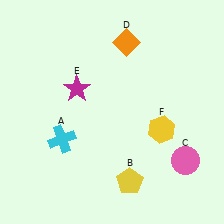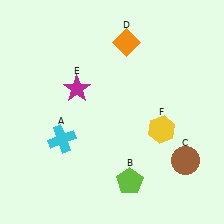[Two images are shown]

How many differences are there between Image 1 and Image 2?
There are 2 differences between the two images.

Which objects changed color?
B changed from yellow to lime. C changed from pink to brown.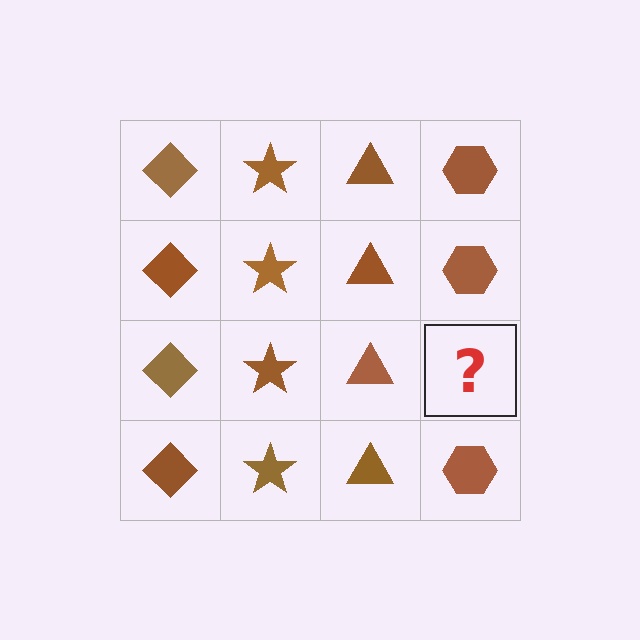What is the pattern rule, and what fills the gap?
The rule is that each column has a consistent shape. The gap should be filled with a brown hexagon.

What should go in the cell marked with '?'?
The missing cell should contain a brown hexagon.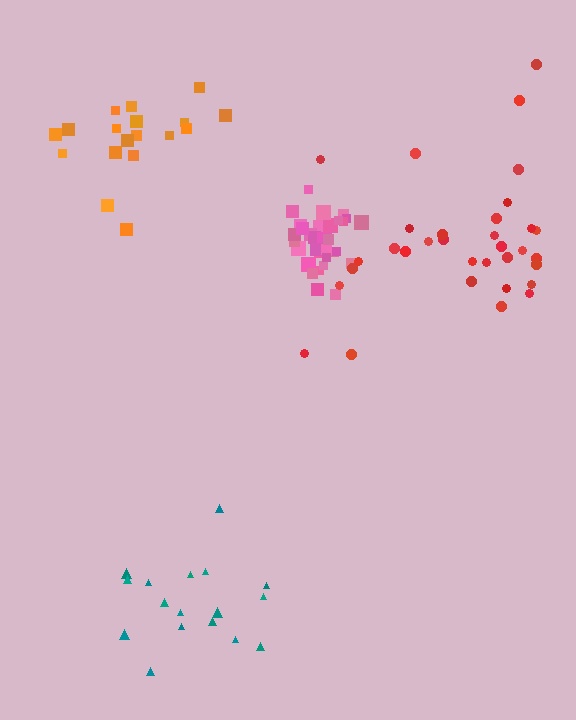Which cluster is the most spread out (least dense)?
Red.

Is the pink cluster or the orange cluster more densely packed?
Pink.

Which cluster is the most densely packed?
Pink.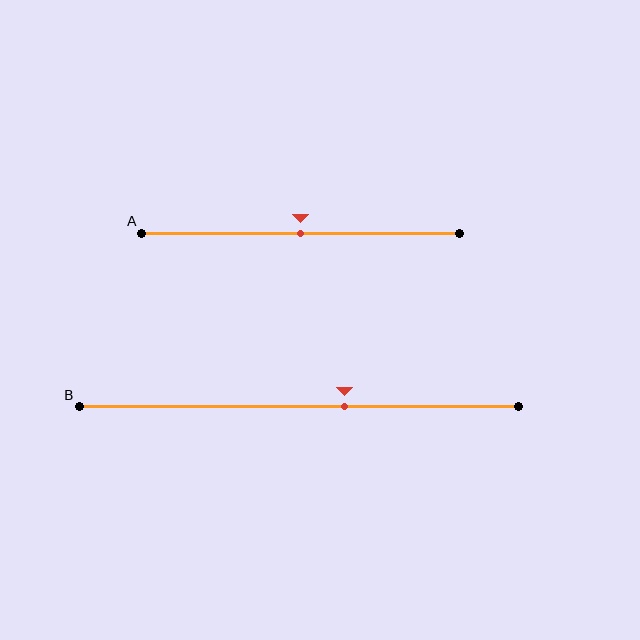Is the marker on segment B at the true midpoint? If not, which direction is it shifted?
No, the marker on segment B is shifted to the right by about 10% of the segment length.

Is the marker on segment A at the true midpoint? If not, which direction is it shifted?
Yes, the marker on segment A is at the true midpoint.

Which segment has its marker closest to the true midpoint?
Segment A has its marker closest to the true midpoint.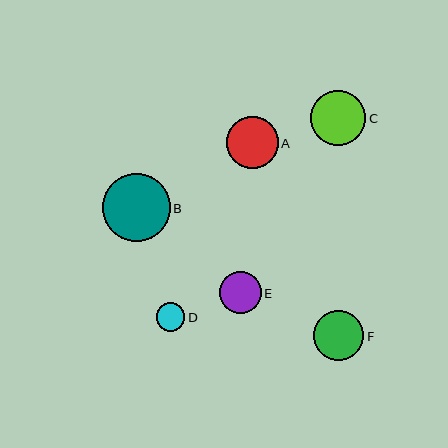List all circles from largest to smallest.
From largest to smallest: B, C, A, F, E, D.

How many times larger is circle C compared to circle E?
Circle C is approximately 1.3 times the size of circle E.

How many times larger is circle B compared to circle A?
Circle B is approximately 1.3 times the size of circle A.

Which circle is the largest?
Circle B is the largest with a size of approximately 68 pixels.